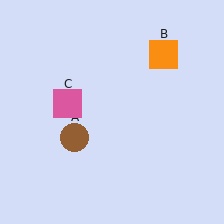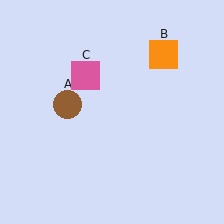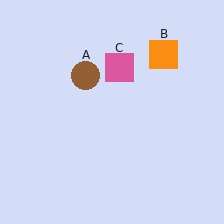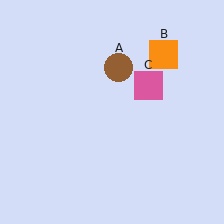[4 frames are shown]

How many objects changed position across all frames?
2 objects changed position: brown circle (object A), pink square (object C).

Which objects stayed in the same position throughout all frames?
Orange square (object B) remained stationary.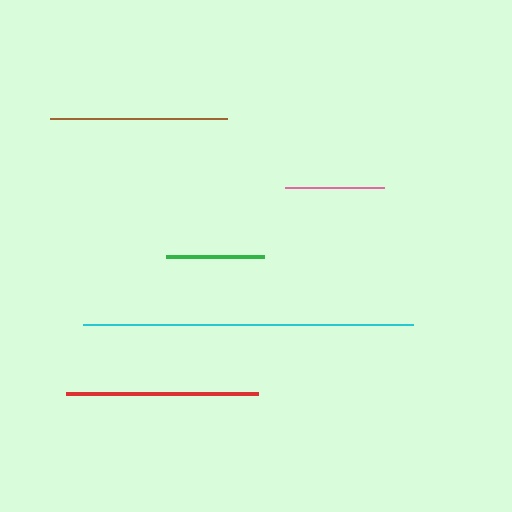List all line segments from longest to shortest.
From longest to shortest: cyan, red, brown, green, pink.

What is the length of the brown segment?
The brown segment is approximately 177 pixels long.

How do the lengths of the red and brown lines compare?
The red and brown lines are approximately the same length.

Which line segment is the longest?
The cyan line is the longest at approximately 330 pixels.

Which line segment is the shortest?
The pink line is the shortest at approximately 98 pixels.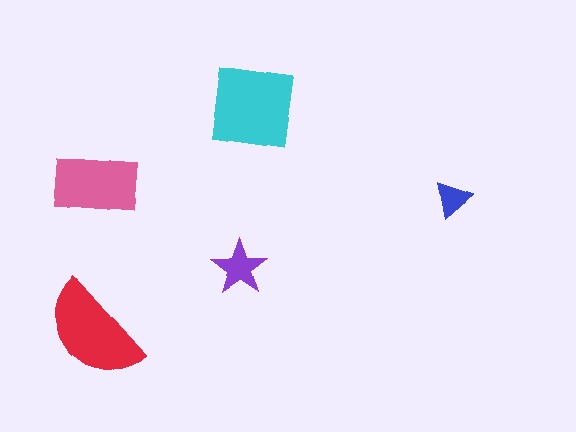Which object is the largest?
The cyan square.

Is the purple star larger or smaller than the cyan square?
Smaller.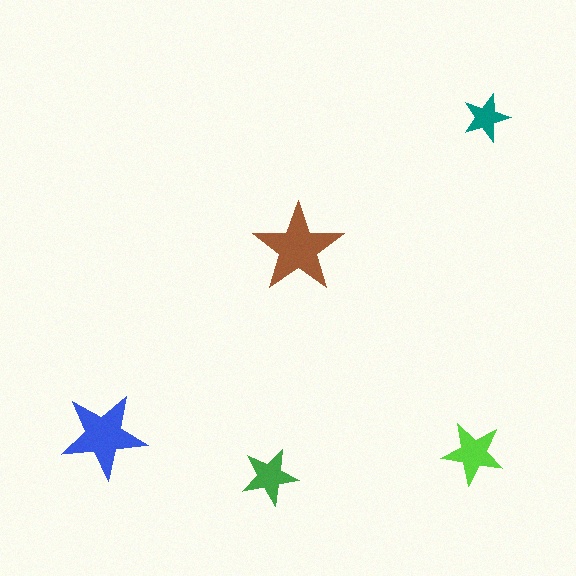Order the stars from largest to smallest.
the brown one, the blue one, the lime one, the green one, the teal one.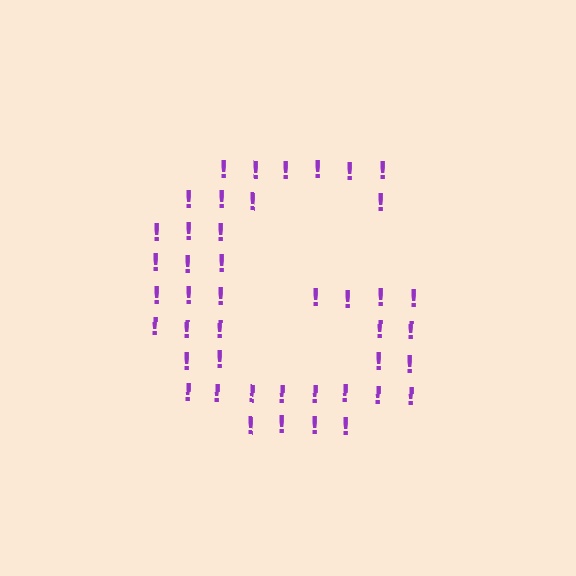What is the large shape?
The large shape is the letter G.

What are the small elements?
The small elements are exclamation marks.